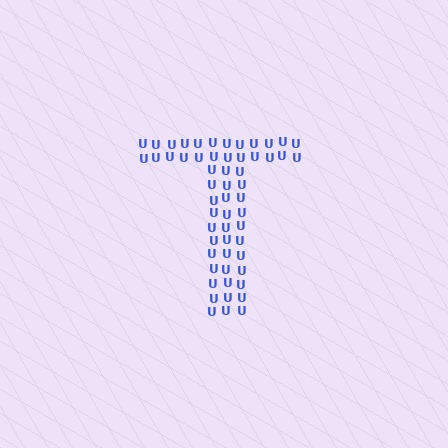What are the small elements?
The small elements are letter U's.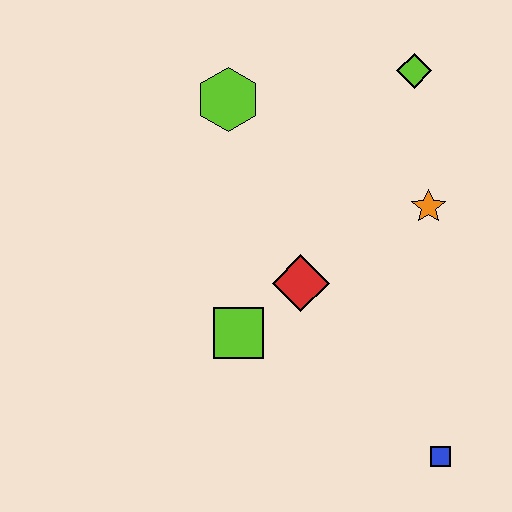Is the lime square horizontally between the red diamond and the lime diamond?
No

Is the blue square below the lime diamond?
Yes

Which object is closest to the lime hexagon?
The lime diamond is closest to the lime hexagon.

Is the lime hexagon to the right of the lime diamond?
No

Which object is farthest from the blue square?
The lime hexagon is farthest from the blue square.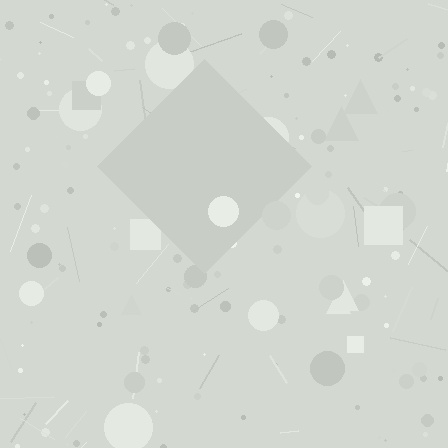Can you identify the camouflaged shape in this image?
The camouflaged shape is a diamond.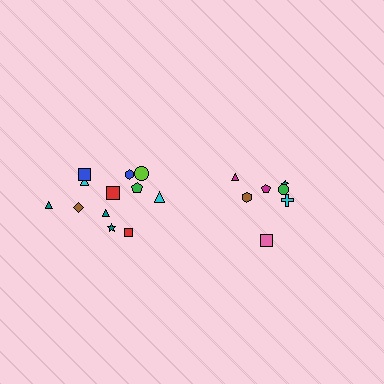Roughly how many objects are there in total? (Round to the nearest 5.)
Roughly 20 objects in total.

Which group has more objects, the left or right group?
The left group.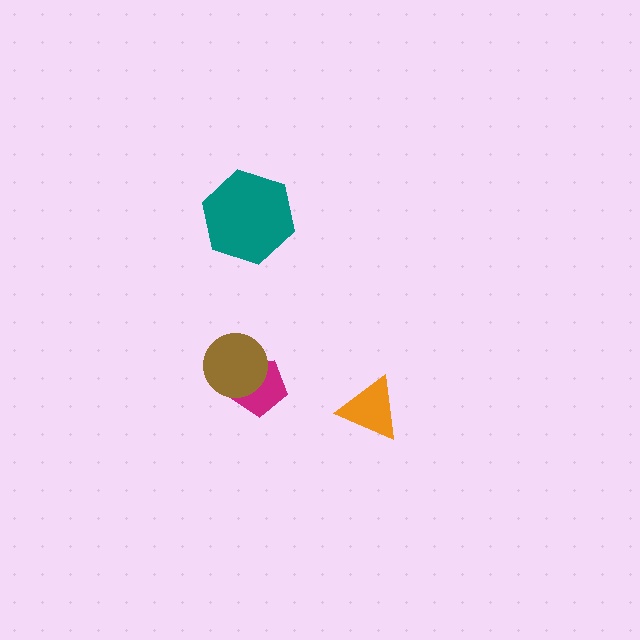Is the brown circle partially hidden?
No, no other shape covers it.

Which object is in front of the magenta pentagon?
The brown circle is in front of the magenta pentagon.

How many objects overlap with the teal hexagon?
0 objects overlap with the teal hexagon.